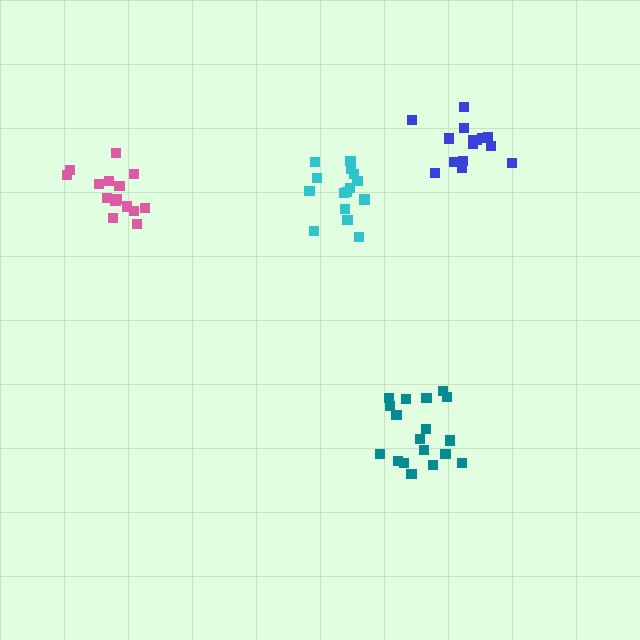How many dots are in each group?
Group 1: 15 dots, Group 2: 15 dots, Group 3: 18 dots, Group 4: 16 dots (64 total).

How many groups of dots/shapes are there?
There are 4 groups.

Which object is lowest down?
The teal cluster is bottommost.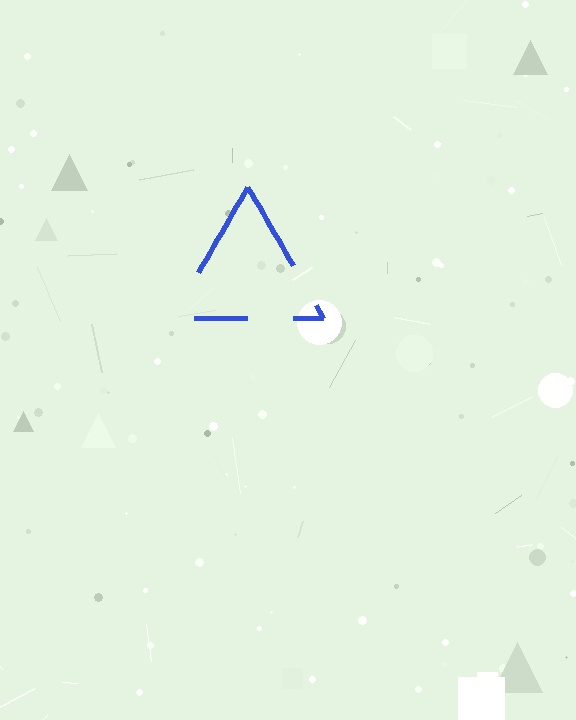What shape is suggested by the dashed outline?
The dashed outline suggests a triangle.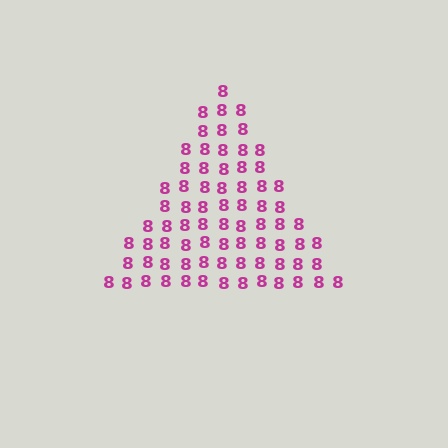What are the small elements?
The small elements are digit 8's.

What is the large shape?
The large shape is a triangle.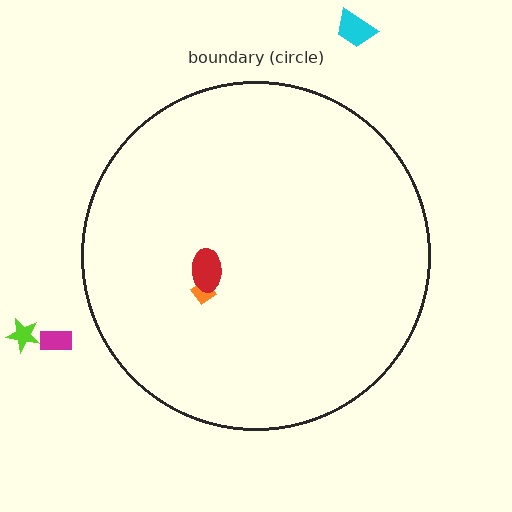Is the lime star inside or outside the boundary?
Outside.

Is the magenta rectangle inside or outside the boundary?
Outside.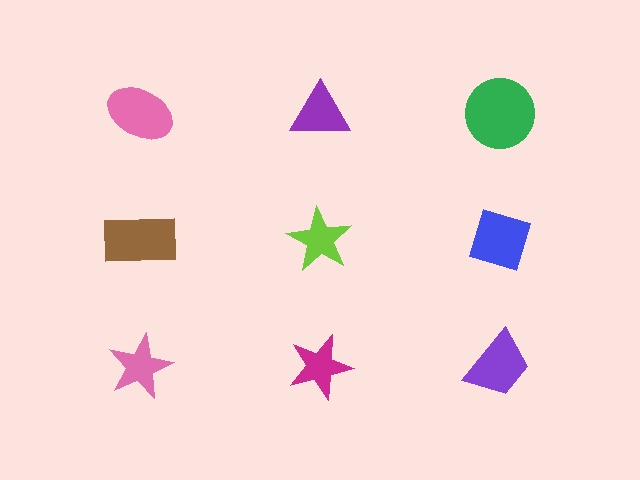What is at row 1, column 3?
A green circle.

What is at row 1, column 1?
A pink ellipse.